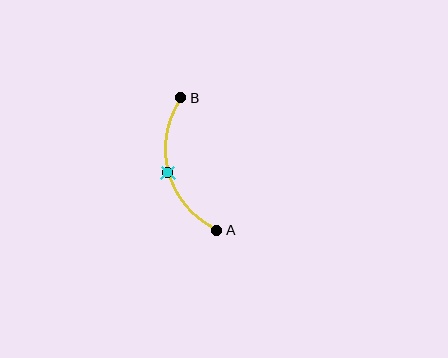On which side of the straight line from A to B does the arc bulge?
The arc bulges to the left of the straight line connecting A and B.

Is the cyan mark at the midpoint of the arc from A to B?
Yes. The cyan mark lies on the arc at equal arc-length from both A and B — it is the arc midpoint.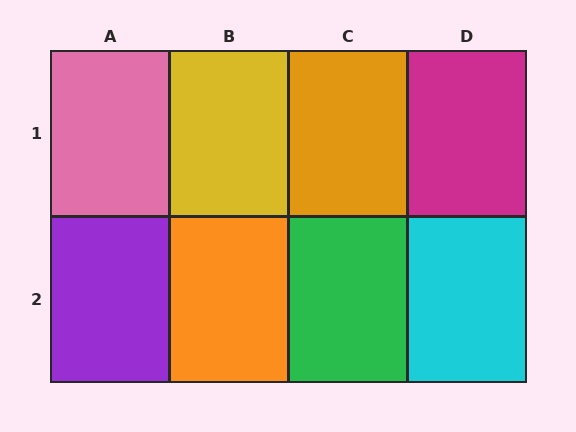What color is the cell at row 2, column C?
Green.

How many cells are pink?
1 cell is pink.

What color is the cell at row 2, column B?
Orange.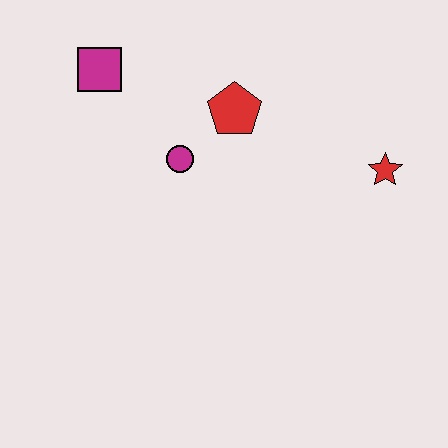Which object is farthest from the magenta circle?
The red star is farthest from the magenta circle.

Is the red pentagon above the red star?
Yes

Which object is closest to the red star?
The red pentagon is closest to the red star.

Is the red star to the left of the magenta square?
No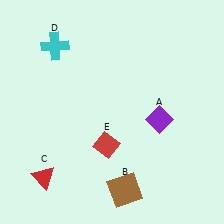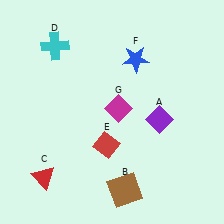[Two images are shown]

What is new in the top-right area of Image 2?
A magenta diamond (G) was added in the top-right area of Image 2.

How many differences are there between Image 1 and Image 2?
There are 2 differences between the two images.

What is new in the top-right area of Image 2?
A blue star (F) was added in the top-right area of Image 2.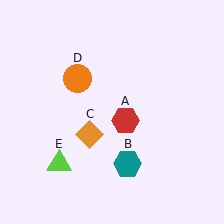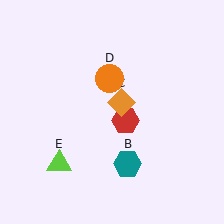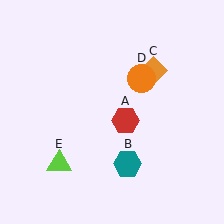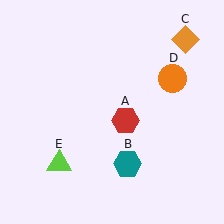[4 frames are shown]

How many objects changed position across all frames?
2 objects changed position: orange diamond (object C), orange circle (object D).